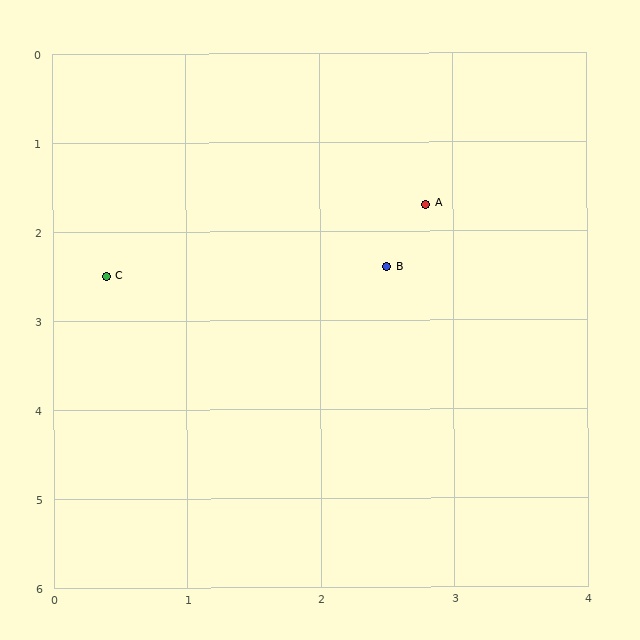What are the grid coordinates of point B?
Point B is at approximately (2.5, 2.4).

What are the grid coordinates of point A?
Point A is at approximately (2.8, 1.7).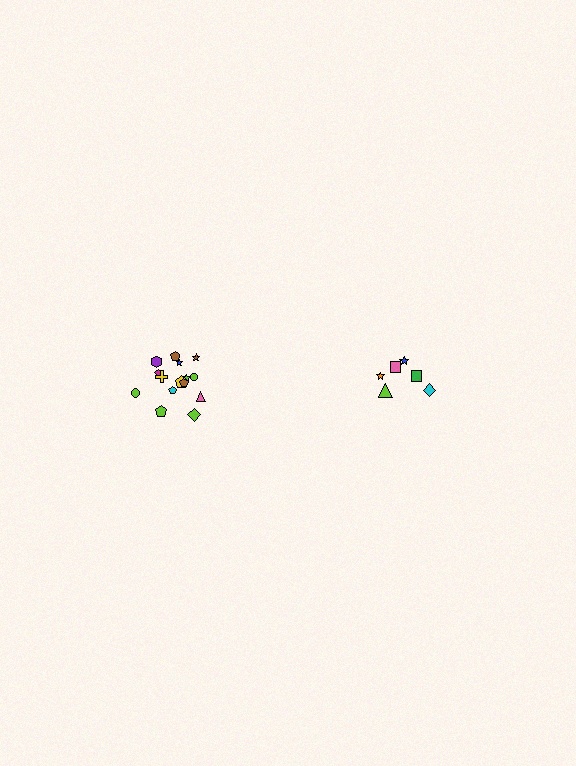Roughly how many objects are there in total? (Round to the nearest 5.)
Roughly 20 objects in total.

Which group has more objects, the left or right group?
The left group.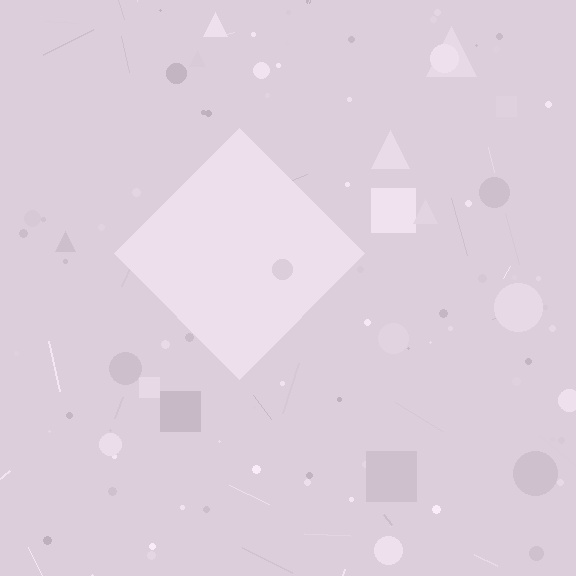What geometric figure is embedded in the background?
A diamond is embedded in the background.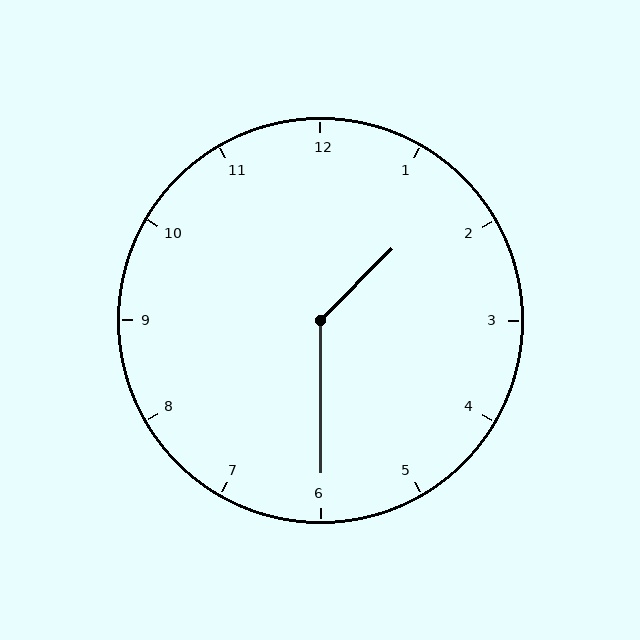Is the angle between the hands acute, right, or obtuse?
It is obtuse.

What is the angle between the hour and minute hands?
Approximately 135 degrees.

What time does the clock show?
1:30.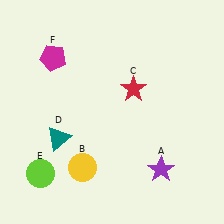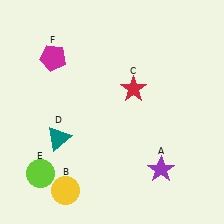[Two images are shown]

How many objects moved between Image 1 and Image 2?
1 object moved between the two images.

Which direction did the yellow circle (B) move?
The yellow circle (B) moved down.